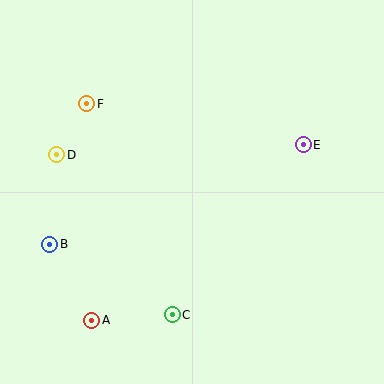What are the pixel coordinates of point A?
Point A is at (92, 320).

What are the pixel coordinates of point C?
Point C is at (172, 315).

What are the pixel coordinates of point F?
Point F is at (87, 104).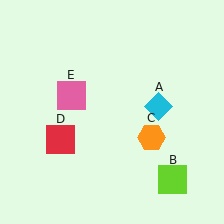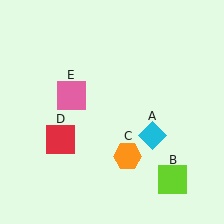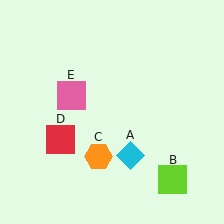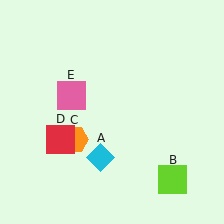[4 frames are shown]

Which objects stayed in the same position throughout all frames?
Lime square (object B) and red square (object D) and pink square (object E) remained stationary.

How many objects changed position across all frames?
2 objects changed position: cyan diamond (object A), orange hexagon (object C).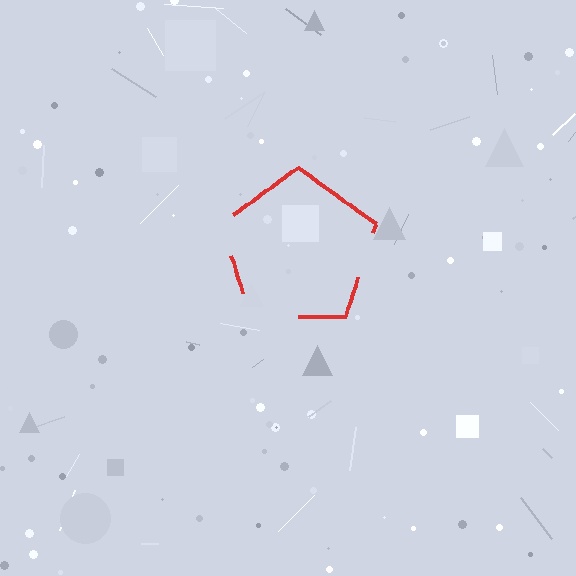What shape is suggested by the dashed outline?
The dashed outline suggests a pentagon.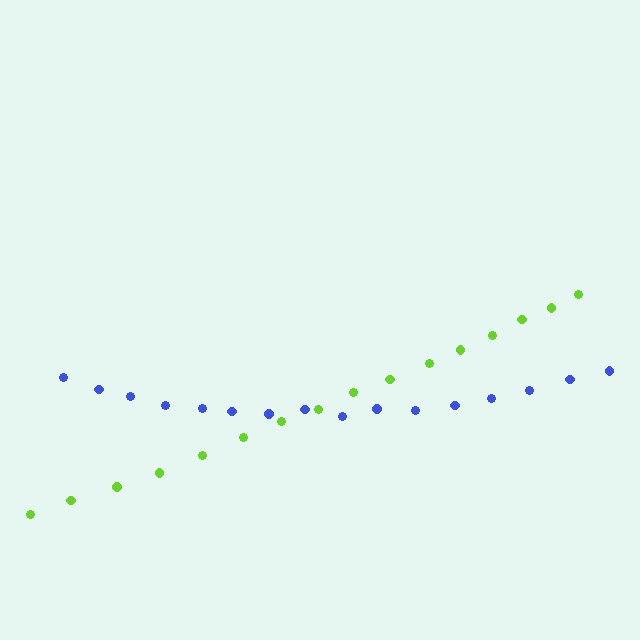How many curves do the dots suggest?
There are 2 distinct paths.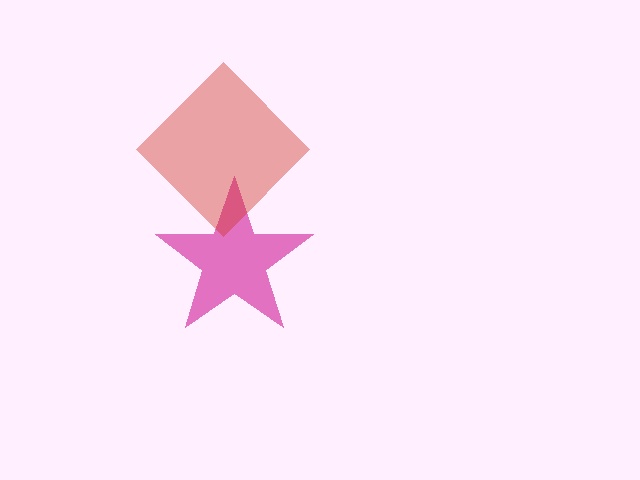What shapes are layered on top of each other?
The layered shapes are: a magenta star, a red diamond.